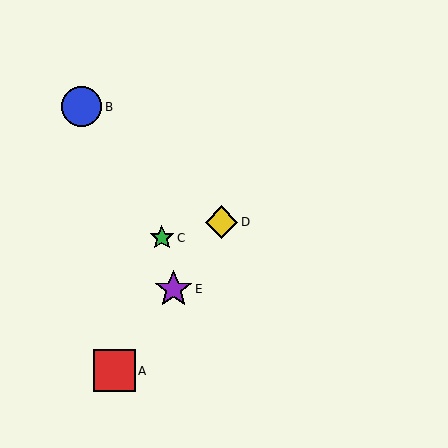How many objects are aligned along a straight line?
3 objects (A, D, E) are aligned along a straight line.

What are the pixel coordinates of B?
Object B is at (82, 107).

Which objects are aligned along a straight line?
Objects A, D, E are aligned along a straight line.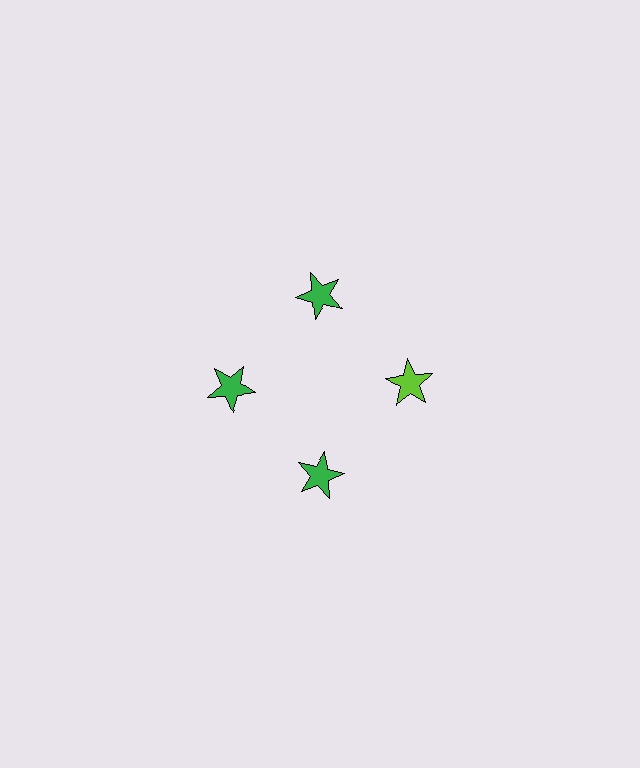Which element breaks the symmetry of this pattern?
The lime star at roughly the 3 o'clock position breaks the symmetry. All other shapes are green stars.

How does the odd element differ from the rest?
It has a different color: lime instead of green.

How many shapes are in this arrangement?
There are 4 shapes arranged in a ring pattern.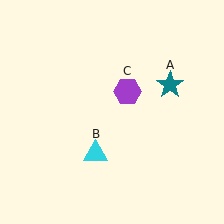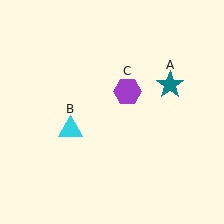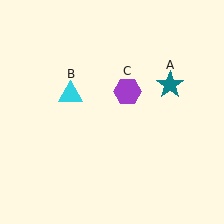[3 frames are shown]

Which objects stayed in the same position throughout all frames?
Teal star (object A) and purple hexagon (object C) remained stationary.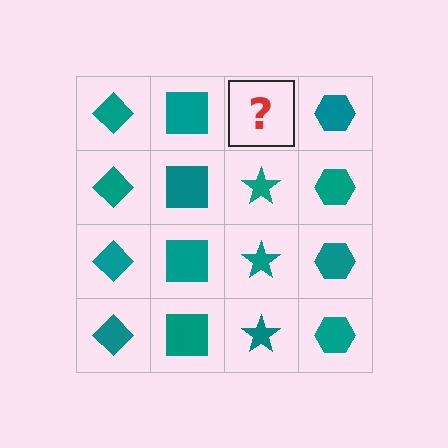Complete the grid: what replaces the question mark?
The question mark should be replaced with a teal star.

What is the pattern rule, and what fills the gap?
The rule is that each column has a consistent shape. The gap should be filled with a teal star.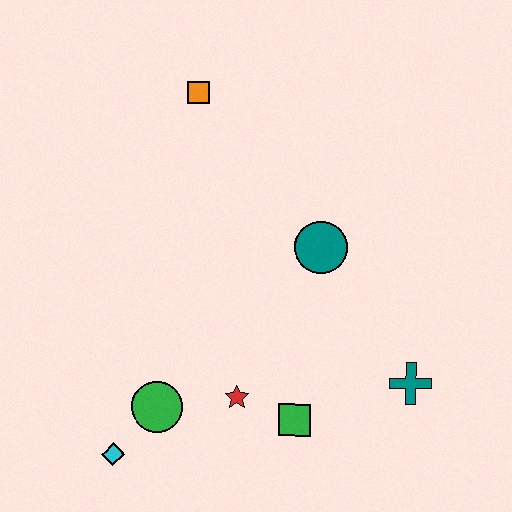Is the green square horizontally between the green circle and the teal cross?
Yes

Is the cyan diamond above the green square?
No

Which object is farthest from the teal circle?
The cyan diamond is farthest from the teal circle.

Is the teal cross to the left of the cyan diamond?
No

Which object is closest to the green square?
The red star is closest to the green square.